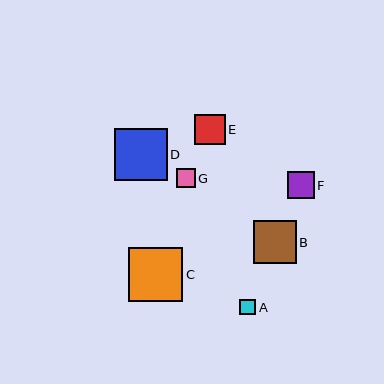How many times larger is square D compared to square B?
Square D is approximately 1.2 times the size of square B.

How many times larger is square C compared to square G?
Square C is approximately 2.9 times the size of square G.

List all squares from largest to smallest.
From largest to smallest: C, D, B, E, F, G, A.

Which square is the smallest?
Square A is the smallest with a size of approximately 16 pixels.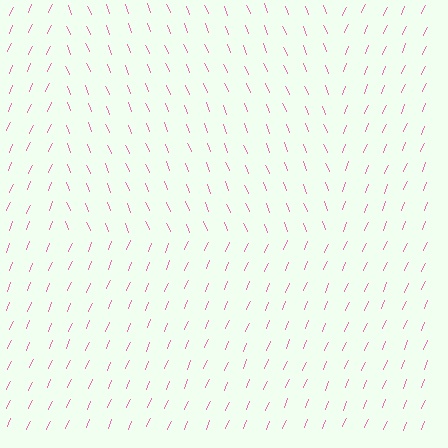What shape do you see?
I see a rectangle.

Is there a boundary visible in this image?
Yes, there is a texture boundary formed by a change in line orientation.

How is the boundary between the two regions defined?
The boundary is defined purely by a change in line orientation (approximately 45 degrees difference). All lines are the same color and thickness.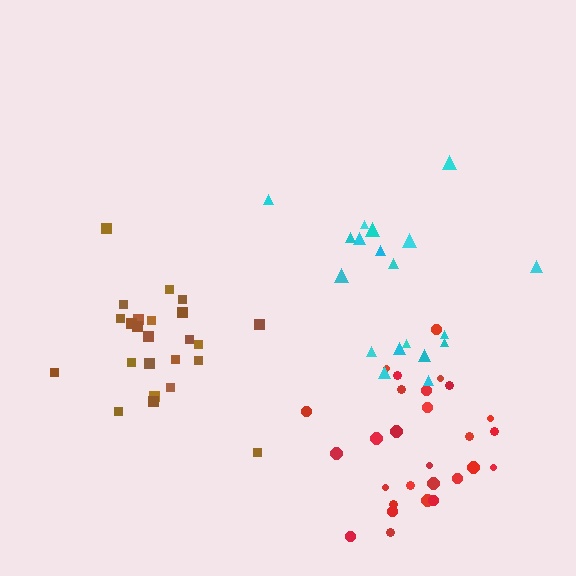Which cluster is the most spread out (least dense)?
Cyan.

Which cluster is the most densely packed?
Red.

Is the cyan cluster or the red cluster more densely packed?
Red.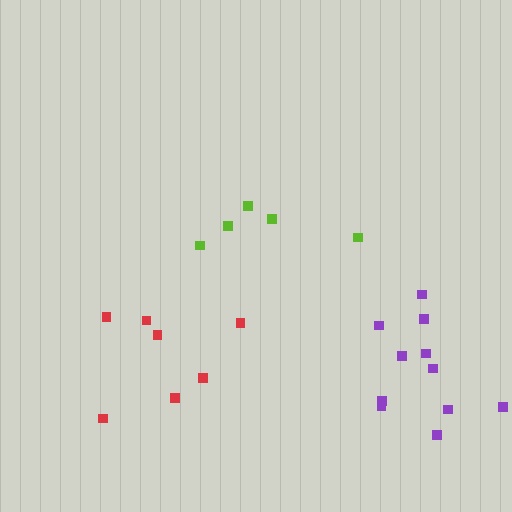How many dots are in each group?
Group 1: 5 dots, Group 2: 7 dots, Group 3: 11 dots (23 total).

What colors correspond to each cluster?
The clusters are colored: lime, red, purple.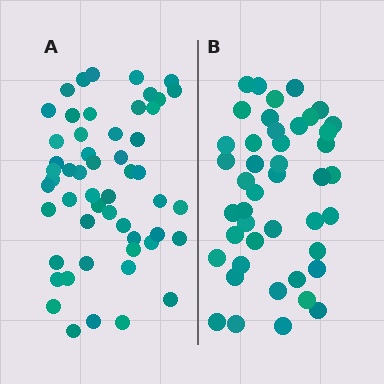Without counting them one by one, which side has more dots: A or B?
Region A (the left region) has more dots.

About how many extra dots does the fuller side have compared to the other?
Region A has roughly 8 or so more dots than region B.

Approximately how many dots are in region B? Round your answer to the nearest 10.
About 40 dots. (The exact count is 44, which rounds to 40.)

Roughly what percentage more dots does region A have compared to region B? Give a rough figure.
About 20% more.